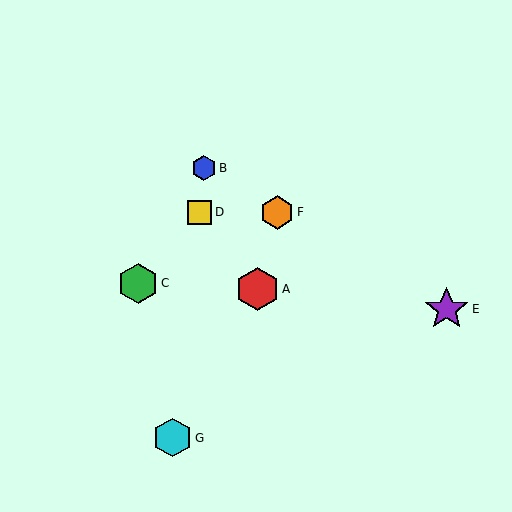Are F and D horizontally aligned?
Yes, both are at y≈212.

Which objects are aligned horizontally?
Objects D, F are aligned horizontally.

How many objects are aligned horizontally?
2 objects (D, F) are aligned horizontally.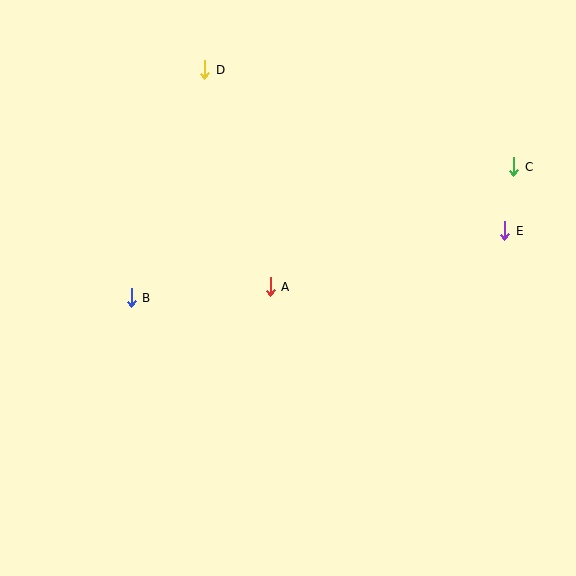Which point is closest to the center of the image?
Point A at (270, 287) is closest to the center.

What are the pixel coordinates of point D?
Point D is at (205, 70).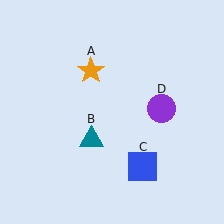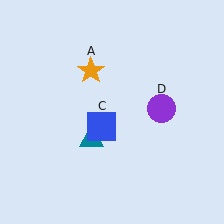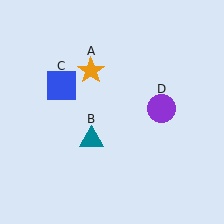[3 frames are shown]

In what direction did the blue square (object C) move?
The blue square (object C) moved up and to the left.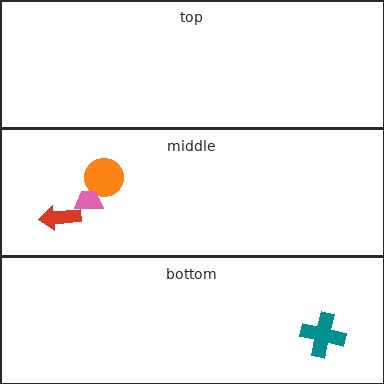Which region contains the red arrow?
The middle region.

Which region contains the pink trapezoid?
The middle region.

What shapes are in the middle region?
The orange circle, the red arrow, the pink trapezoid.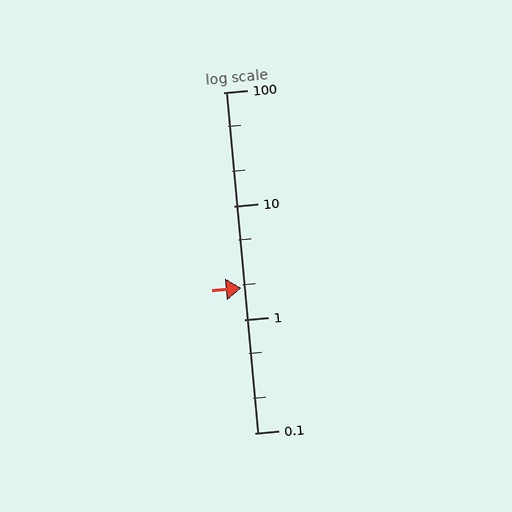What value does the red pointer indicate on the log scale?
The pointer indicates approximately 1.9.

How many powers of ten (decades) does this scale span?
The scale spans 3 decades, from 0.1 to 100.